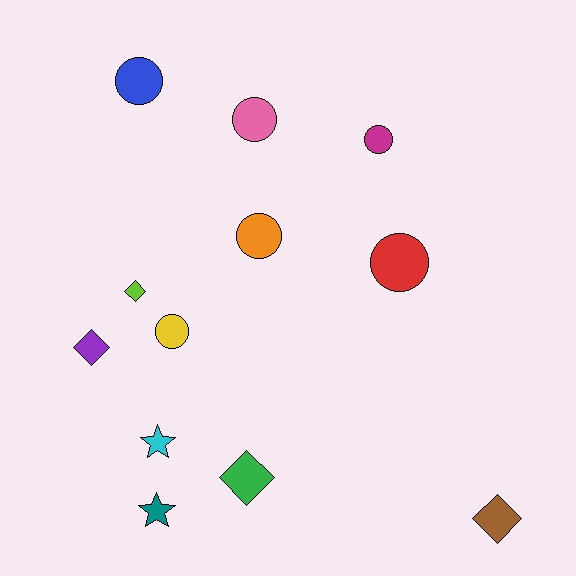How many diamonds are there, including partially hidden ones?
There are 4 diamonds.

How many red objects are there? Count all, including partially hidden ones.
There is 1 red object.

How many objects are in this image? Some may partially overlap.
There are 12 objects.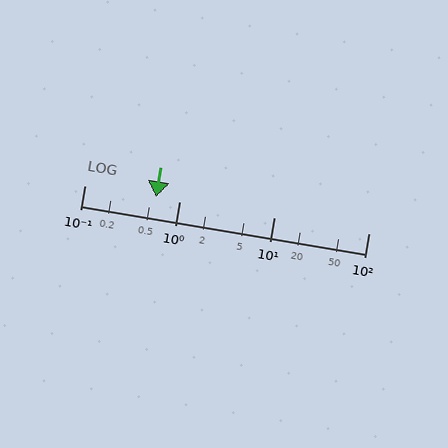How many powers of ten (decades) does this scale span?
The scale spans 3 decades, from 0.1 to 100.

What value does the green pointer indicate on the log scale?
The pointer indicates approximately 0.57.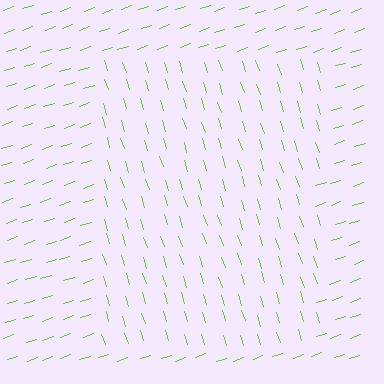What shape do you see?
I see a rectangle.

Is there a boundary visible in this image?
Yes, there is a texture boundary formed by a change in line orientation.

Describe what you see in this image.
The image is filled with small lime line segments. A rectangle region in the image has lines oriented differently from the surrounding lines, creating a visible texture boundary.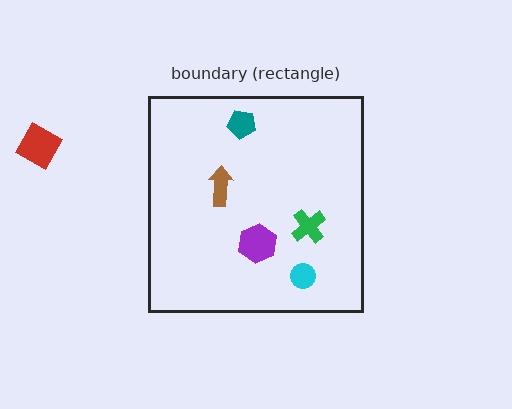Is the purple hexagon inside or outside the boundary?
Inside.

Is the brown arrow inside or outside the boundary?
Inside.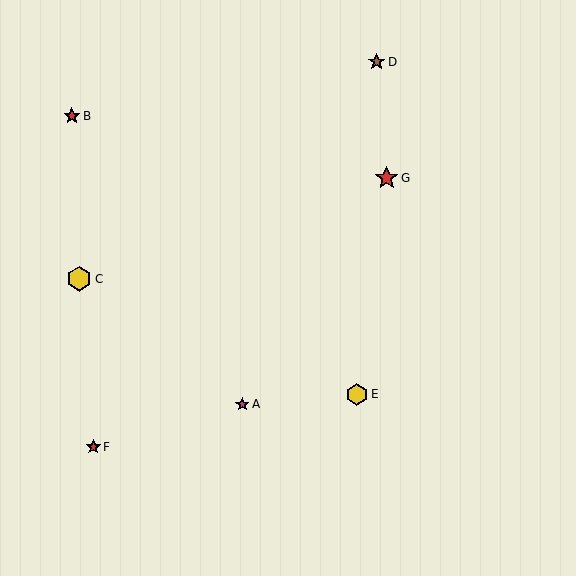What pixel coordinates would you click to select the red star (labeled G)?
Click at (387, 178) to select the red star G.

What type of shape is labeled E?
Shape E is a yellow hexagon.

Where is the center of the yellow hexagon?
The center of the yellow hexagon is at (79, 279).